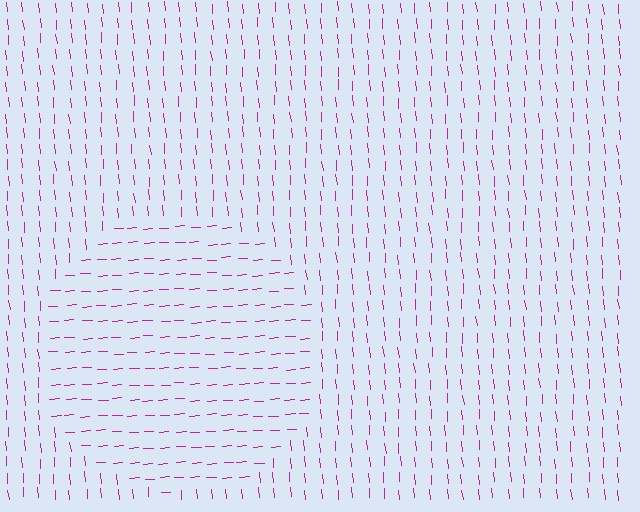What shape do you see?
I see a circle.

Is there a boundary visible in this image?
Yes, there is a texture boundary formed by a change in line orientation.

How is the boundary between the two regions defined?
The boundary is defined purely by a change in line orientation (approximately 88 degrees difference). All lines are the same color and thickness.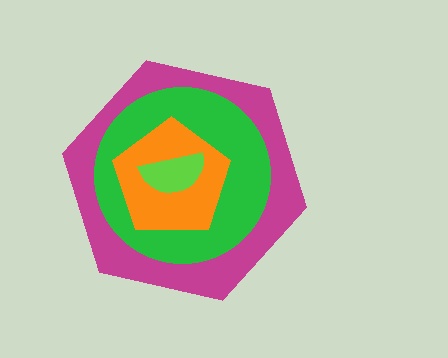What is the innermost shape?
The lime semicircle.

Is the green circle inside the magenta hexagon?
Yes.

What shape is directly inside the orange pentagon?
The lime semicircle.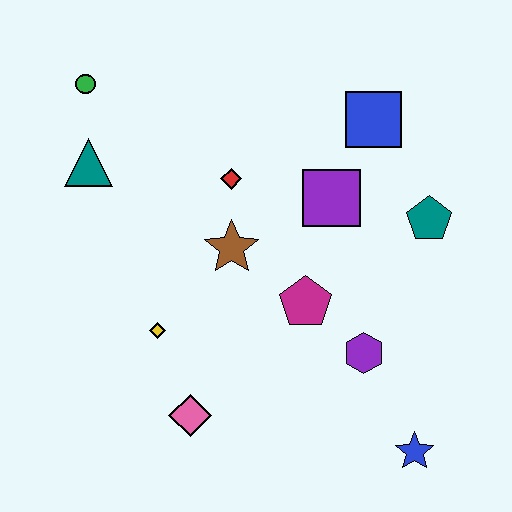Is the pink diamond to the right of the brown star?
No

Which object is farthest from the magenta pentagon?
The green circle is farthest from the magenta pentagon.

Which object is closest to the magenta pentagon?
The purple hexagon is closest to the magenta pentagon.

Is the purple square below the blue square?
Yes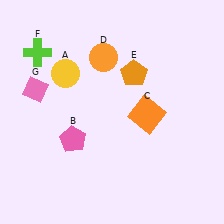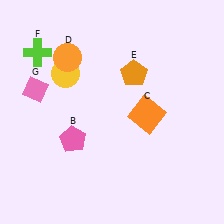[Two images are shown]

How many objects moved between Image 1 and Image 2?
1 object moved between the two images.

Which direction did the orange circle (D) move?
The orange circle (D) moved left.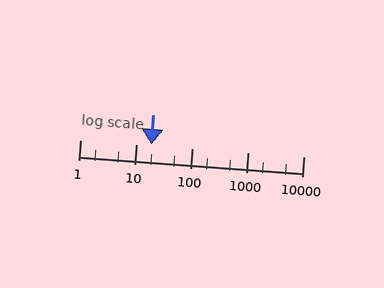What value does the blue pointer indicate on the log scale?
The pointer indicates approximately 19.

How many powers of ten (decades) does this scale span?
The scale spans 4 decades, from 1 to 10000.